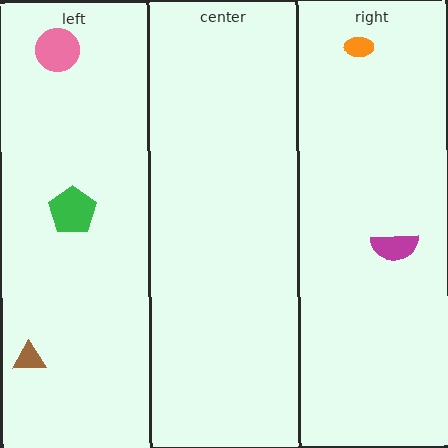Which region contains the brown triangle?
The left region.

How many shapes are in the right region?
2.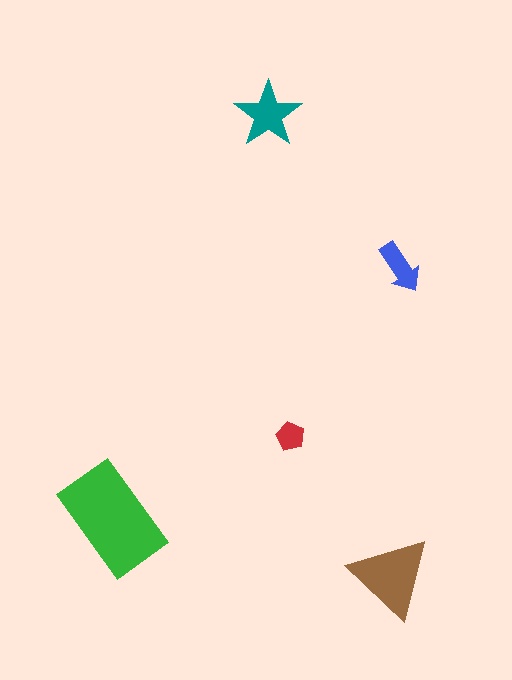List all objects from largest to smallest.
The green rectangle, the brown triangle, the teal star, the blue arrow, the red pentagon.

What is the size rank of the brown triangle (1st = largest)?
2nd.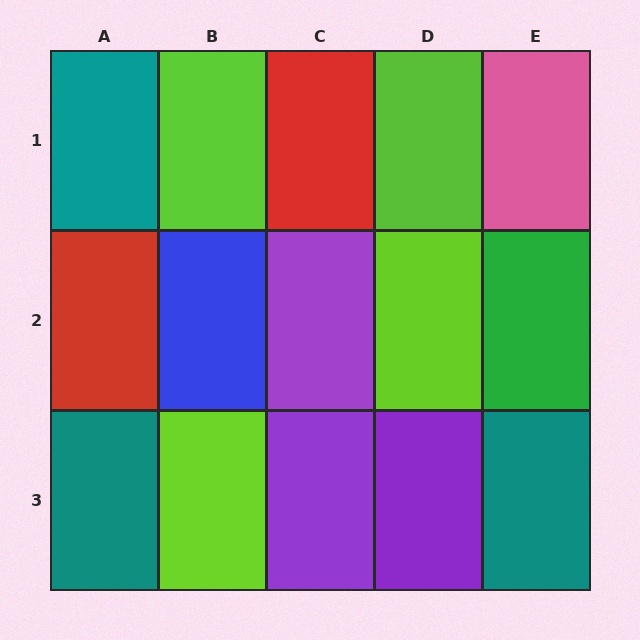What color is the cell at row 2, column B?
Blue.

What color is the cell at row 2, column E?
Green.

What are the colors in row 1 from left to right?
Teal, lime, red, lime, pink.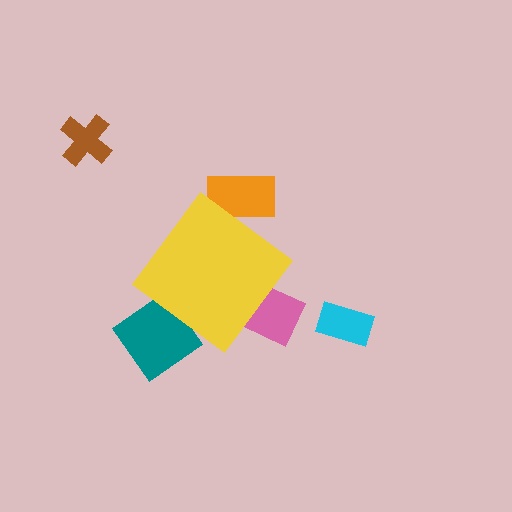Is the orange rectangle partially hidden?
Yes, the orange rectangle is partially hidden behind the yellow diamond.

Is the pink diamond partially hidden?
Yes, the pink diamond is partially hidden behind the yellow diamond.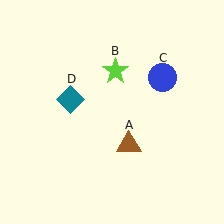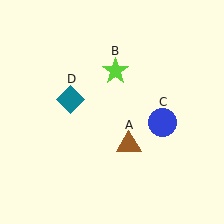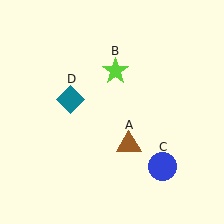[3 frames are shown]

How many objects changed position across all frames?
1 object changed position: blue circle (object C).